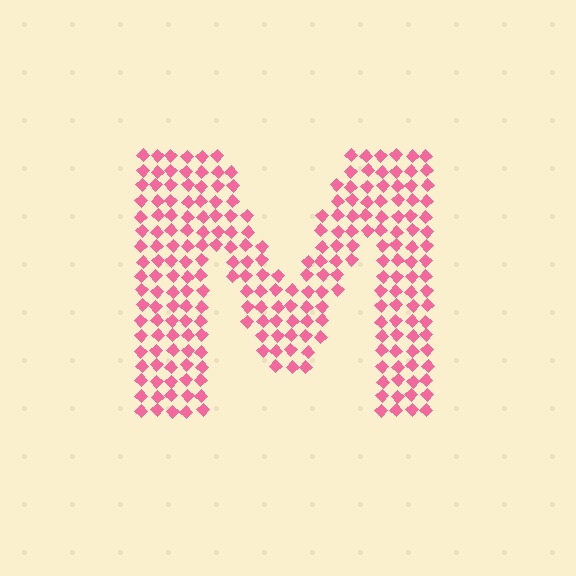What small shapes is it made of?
It is made of small diamonds.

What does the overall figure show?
The overall figure shows the letter M.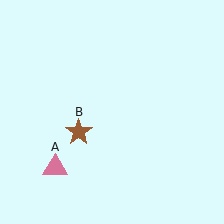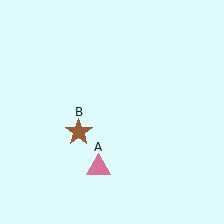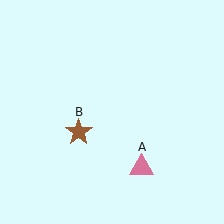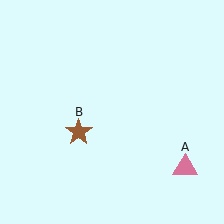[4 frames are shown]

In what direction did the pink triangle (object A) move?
The pink triangle (object A) moved right.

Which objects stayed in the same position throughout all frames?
Brown star (object B) remained stationary.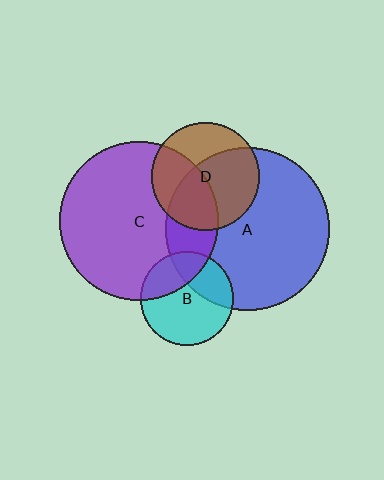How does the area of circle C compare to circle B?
Approximately 2.9 times.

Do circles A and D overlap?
Yes.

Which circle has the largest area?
Circle A (blue).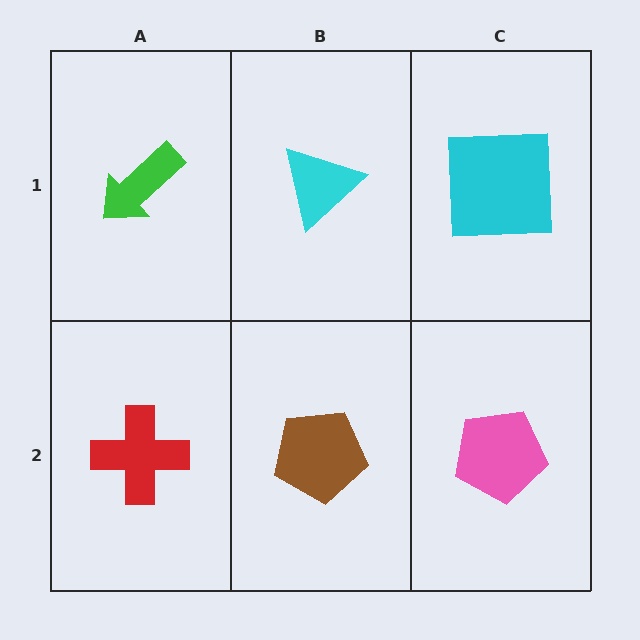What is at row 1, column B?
A cyan triangle.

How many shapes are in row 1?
3 shapes.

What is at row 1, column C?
A cyan square.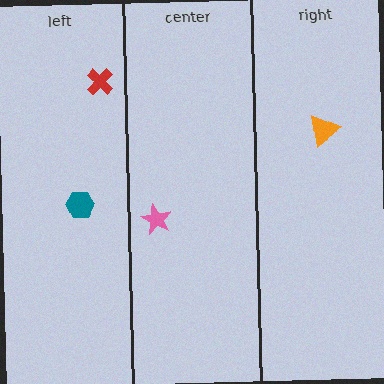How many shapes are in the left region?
2.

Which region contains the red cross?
The left region.